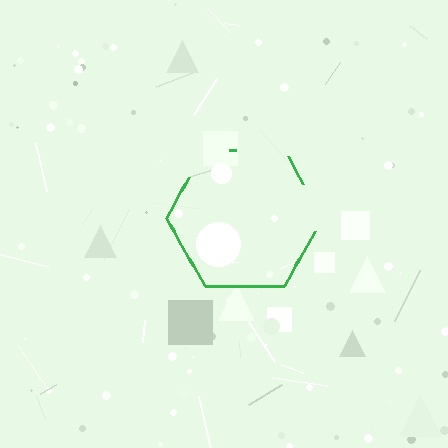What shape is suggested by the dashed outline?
The dashed outline suggests a hexagon.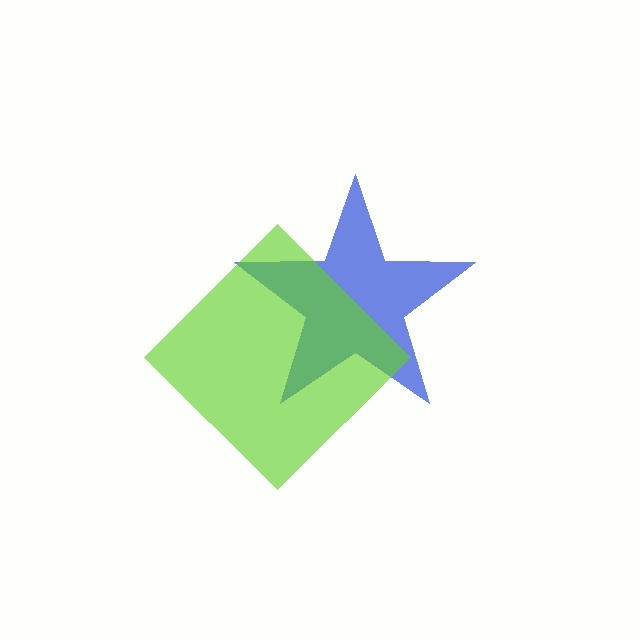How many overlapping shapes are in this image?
There are 2 overlapping shapes in the image.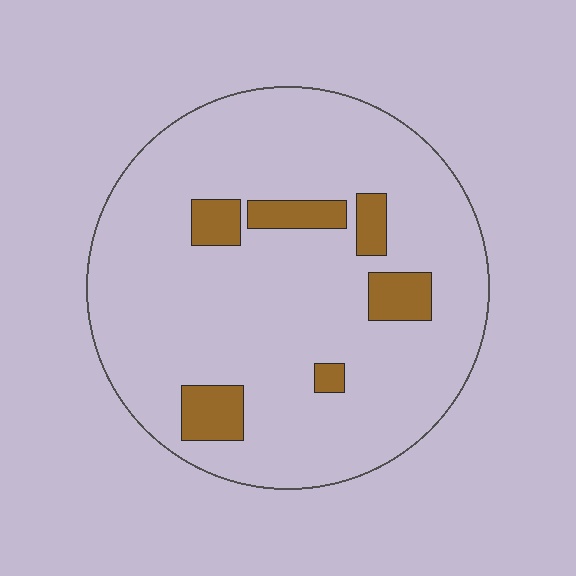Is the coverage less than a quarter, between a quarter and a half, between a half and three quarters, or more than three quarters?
Less than a quarter.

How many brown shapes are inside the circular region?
6.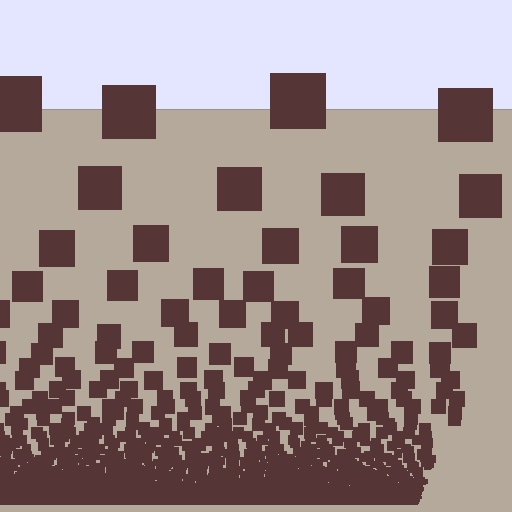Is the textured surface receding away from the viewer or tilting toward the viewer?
The surface appears to tilt toward the viewer. Texture elements get larger and sparser toward the top.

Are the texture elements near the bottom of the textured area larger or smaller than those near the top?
Smaller. The gradient is inverted — elements near the bottom are smaller and denser.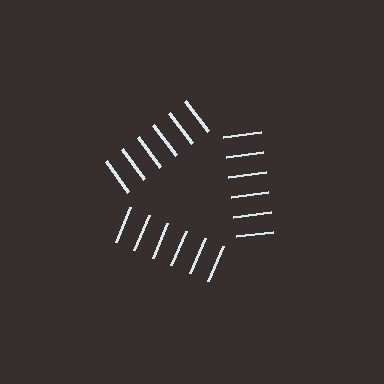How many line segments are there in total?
18 — 6 along each of the 3 edges.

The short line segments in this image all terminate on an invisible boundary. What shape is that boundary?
An illusory triangle — the line segments terminate on its edges but no continuous stroke is drawn.